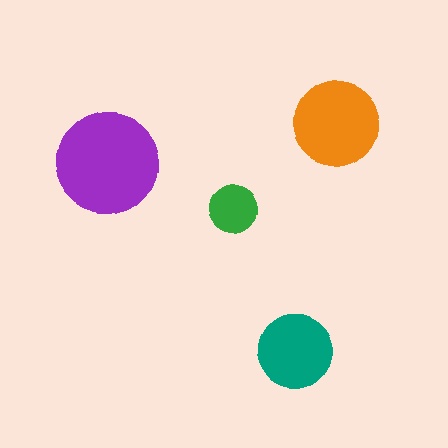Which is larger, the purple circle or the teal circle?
The purple one.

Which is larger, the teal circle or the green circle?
The teal one.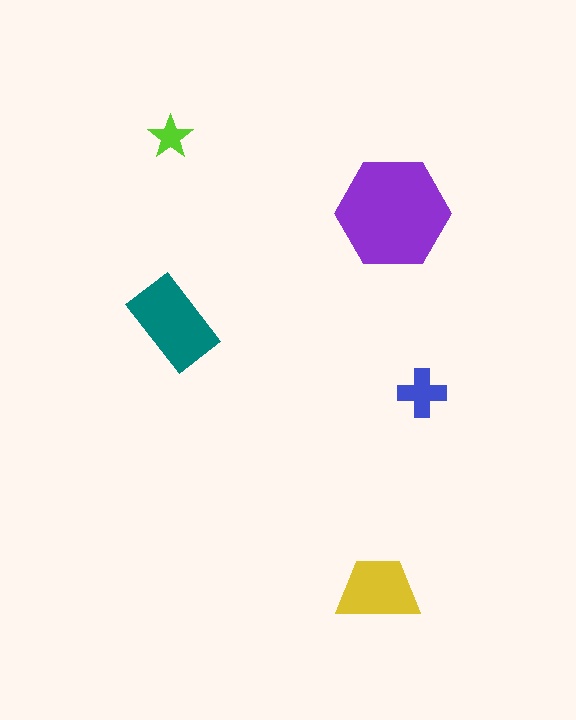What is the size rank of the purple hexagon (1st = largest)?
1st.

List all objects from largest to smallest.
The purple hexagon, the teal rectangle, the yellow trapezoid, the blue cross, the lime star.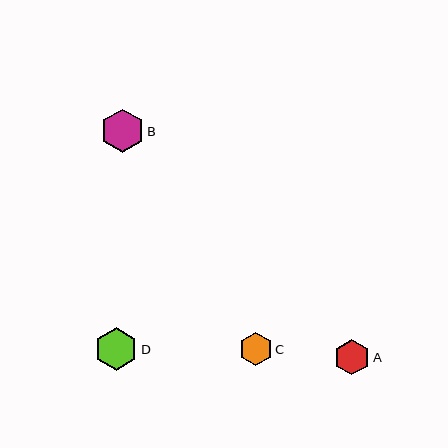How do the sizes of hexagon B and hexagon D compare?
Hexagon B and hexagon D are approximately the same size.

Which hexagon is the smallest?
Hexagon C is the smallest with a size of approximately 33 pixels.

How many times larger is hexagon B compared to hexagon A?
Hexagon B is approximately 1.2 times the size of hexagon A.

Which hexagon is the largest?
Hexagon B is the largest with a size of approximately 43 pixels.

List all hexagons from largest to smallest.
From largest to smallest: B, D, A, C.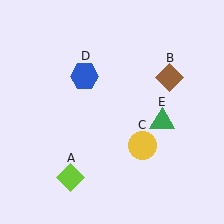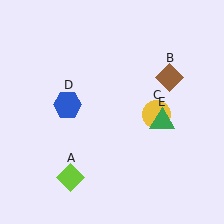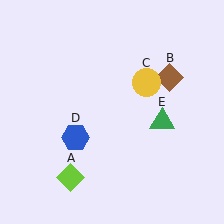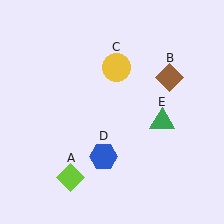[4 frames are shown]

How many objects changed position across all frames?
2 objects changed position: yellow circle (object C), blue hexagon (object D).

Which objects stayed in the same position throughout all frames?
Lime diamond (object A) and brown diamond (object B) and green triangle (object E) remained stationary.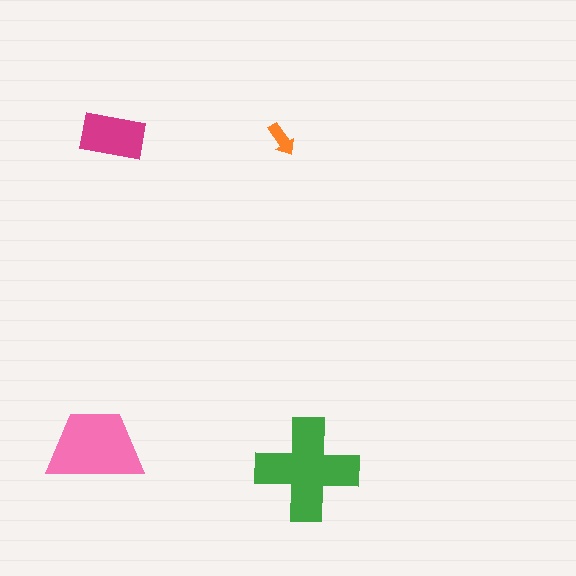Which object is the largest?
The green cross.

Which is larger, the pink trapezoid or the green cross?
The green cross.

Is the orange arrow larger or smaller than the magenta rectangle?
Smaller.